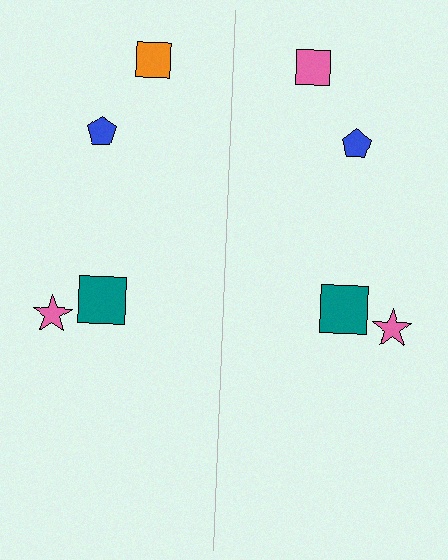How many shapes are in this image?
There are 8 shapes in this image.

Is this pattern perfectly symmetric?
No, the pattern is not perfectly symmetric. The pink square on the right side breaks the symmetry — its mirror counterpart is orange.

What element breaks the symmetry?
The pink square on the right side breaks the symmetry — its mirror counterpart is orange.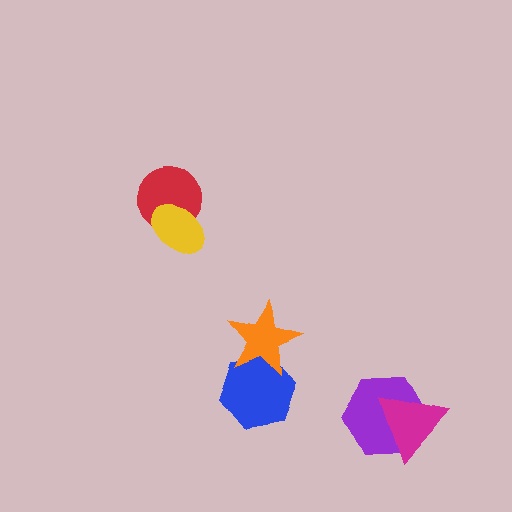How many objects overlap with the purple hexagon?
1 object overlaps with the purple hexagon.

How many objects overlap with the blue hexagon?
1 object overlaps with the blue hexagon.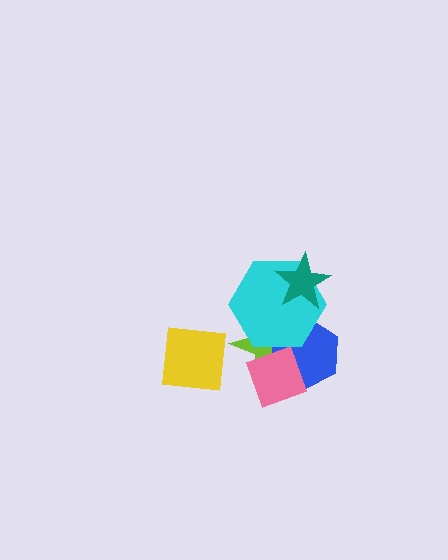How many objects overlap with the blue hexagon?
3 objects overlap with the blue hexagon.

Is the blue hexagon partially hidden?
Yes, it is partially covered by another shape.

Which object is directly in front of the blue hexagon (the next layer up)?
The pink diamond is directly in front of the blue hexagon.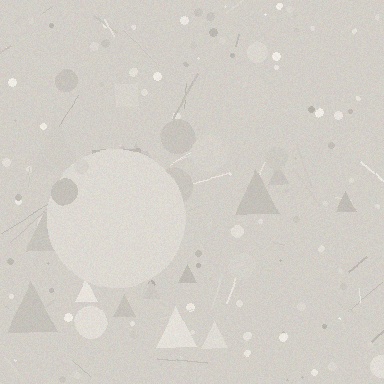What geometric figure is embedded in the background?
A circle is embedded in the background.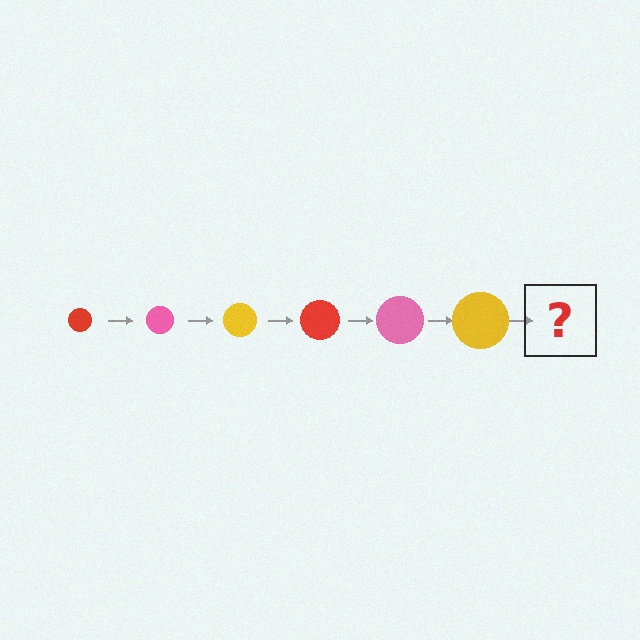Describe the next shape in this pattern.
It should be a red circle, larger than the previous one.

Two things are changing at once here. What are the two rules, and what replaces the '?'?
The two rules are that the circle grows larger each step and the color cycles through red, pink, and yellow. The '?' should be a red circle, larger than the previous one.